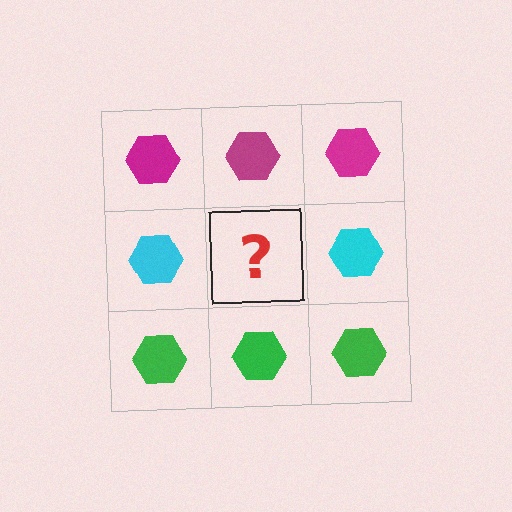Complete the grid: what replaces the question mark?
The question mark should be replaced with a cyan hexagon.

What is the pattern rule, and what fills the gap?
The rule is that each row has a consistent color. The gap should be filled with a cyan hexagon.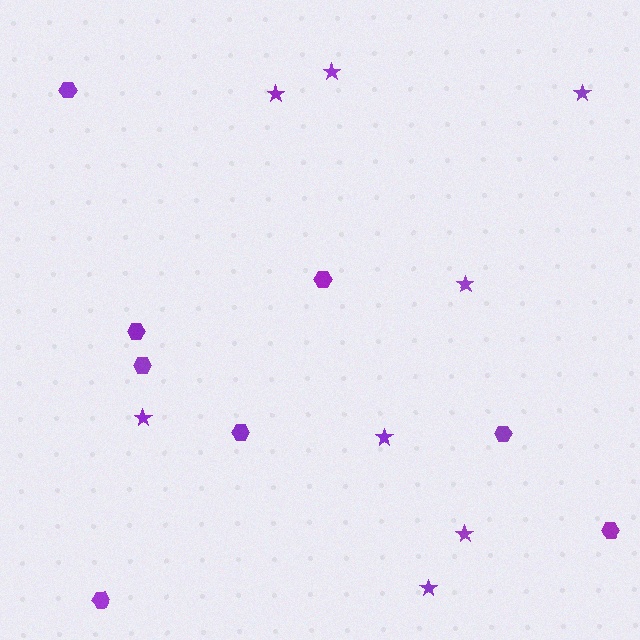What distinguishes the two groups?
There are 2 groups: one group of stars (8) and one group of hexagons (8).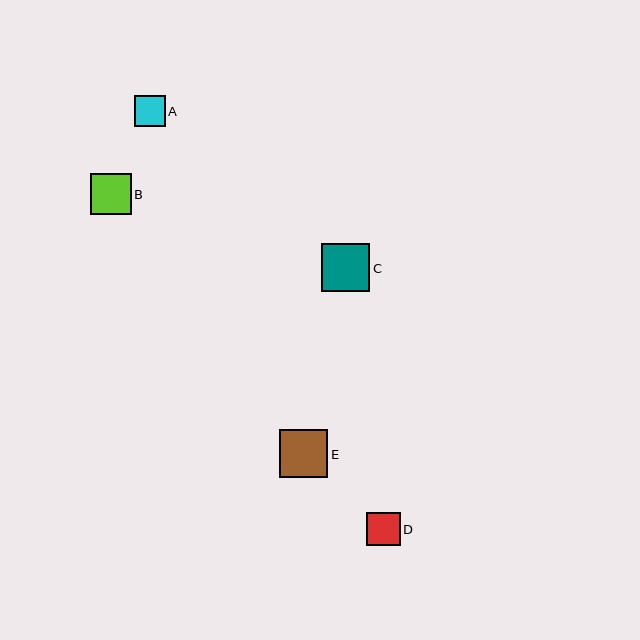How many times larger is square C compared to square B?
Square C is approximately 1.2 times the size of square B.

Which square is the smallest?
Square A is the smallest with a size of approximately 31 pixels.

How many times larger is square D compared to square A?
Square D is approximately 1.1 times the size of square A.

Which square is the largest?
Square E is the largest with a size of approximately 48 pixels.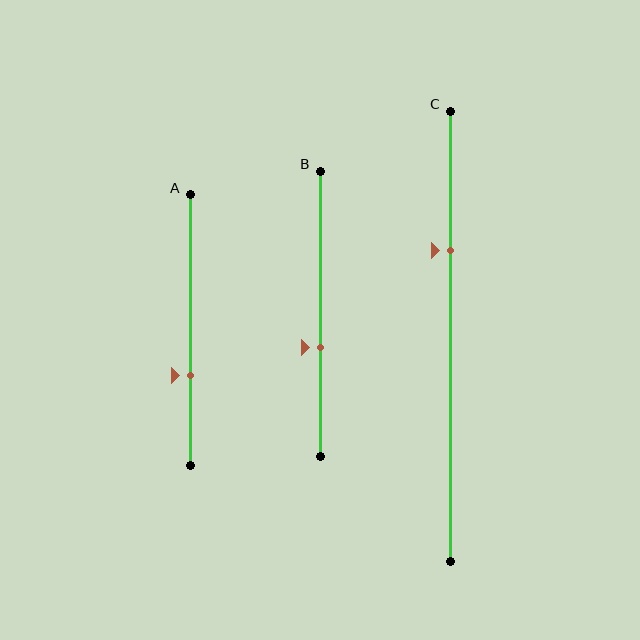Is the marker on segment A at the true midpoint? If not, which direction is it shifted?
No, the marker on segment A is shifted downward by about 17% of the segment length.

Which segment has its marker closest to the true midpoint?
Segment B has its marker closest to the true midpoint.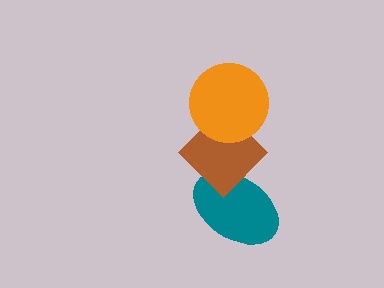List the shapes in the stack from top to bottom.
From top to bottom: the orange circle, the brown diamond, the teal ellipse.